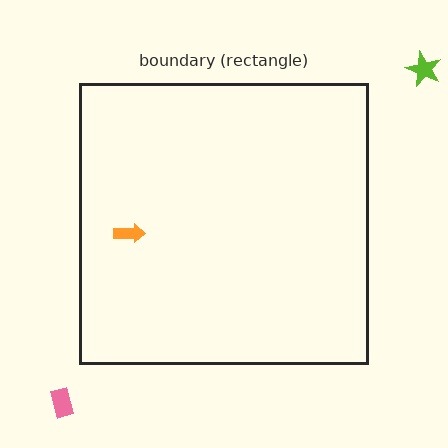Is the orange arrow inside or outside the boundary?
Inside.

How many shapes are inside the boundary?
1 inside, 2 outside.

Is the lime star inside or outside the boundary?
Outside.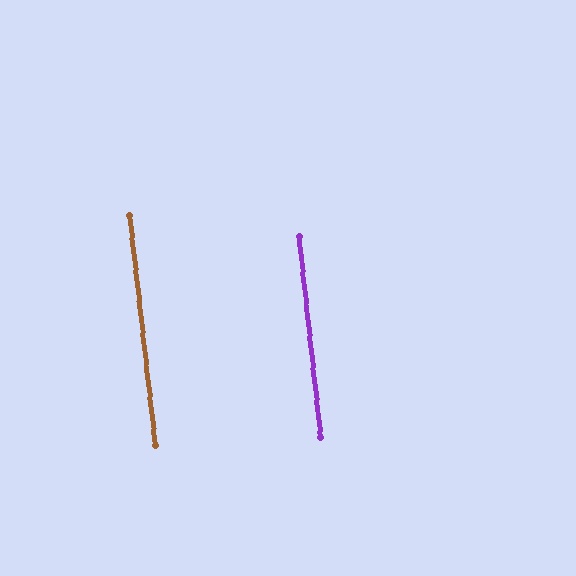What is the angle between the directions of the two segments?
Approximately 0 degrees.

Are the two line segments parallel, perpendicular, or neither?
Parallel — their directions differ by only 0.4°.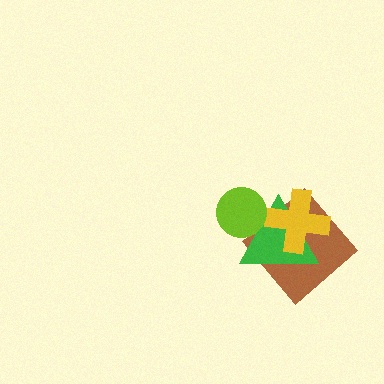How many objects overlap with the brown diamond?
2 objects overlap with the brown diamond.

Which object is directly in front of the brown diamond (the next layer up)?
The green triangle is directly in front of the brown diamond.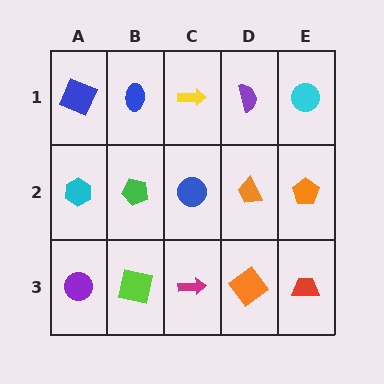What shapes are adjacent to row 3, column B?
A green pentagon (row 2, column B), a purple circle (row 3, column A), a magenta arrow (row 3, column C).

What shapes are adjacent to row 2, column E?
A cyan circle (row 1, column E), a red trapezoid (row 3, column E), an orange trapezoid (row 2, column D).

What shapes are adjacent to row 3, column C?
A blue circle (row 2, column C), a lime square (row 3, column B), an orange diamond (row 3, column D).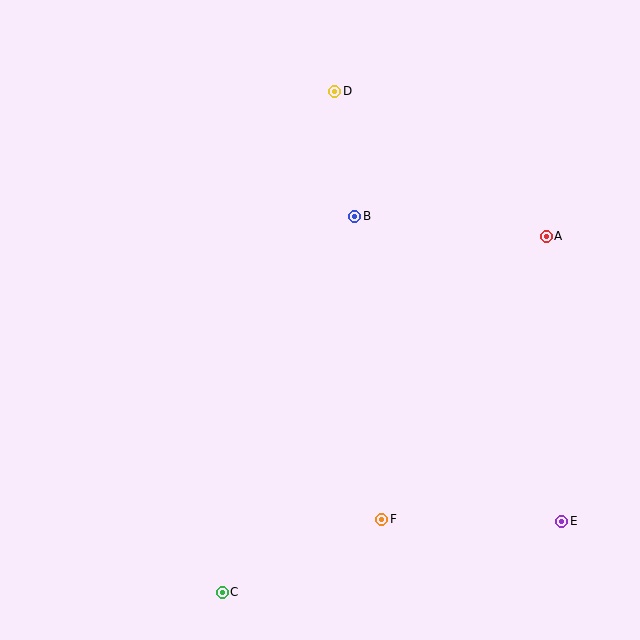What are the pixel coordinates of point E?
Point E is at (562, 521).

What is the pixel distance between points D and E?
The distance between D and E is 486 pixels.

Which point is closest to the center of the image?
Point B at (355, 216) is closest to the center.